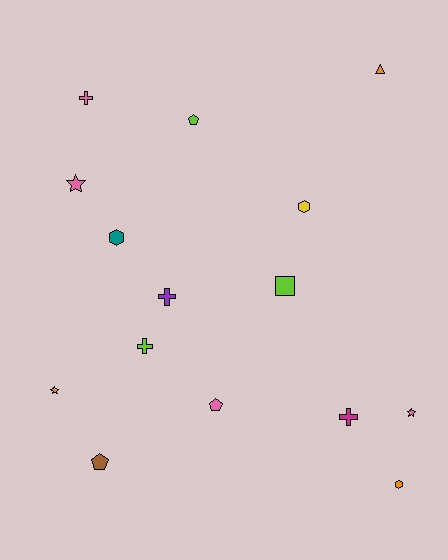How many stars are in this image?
There are 3 stars.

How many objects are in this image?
There are 15 objects.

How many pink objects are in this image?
There are 4 pink objects.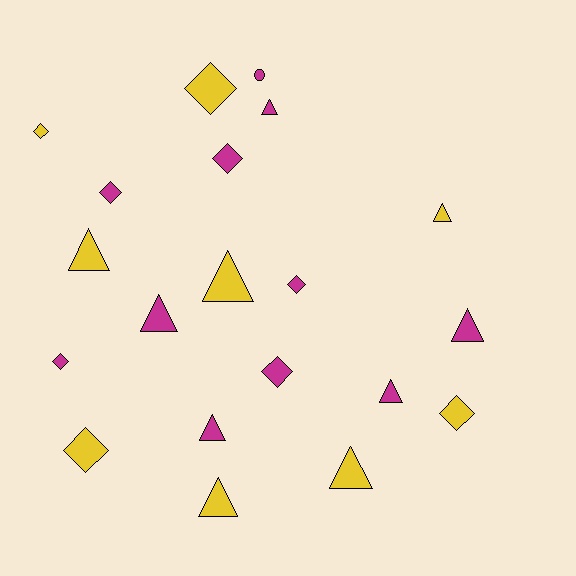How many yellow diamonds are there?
There are 4 yellow diamonds.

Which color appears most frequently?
Magenta, with 11 objects.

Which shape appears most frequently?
Triangle, with 10 objects.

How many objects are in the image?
There are 20 objects.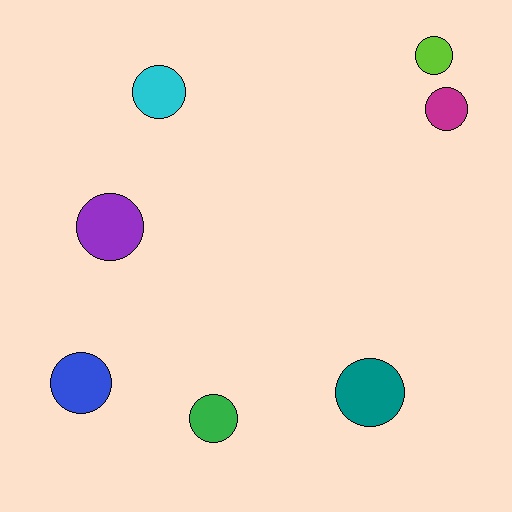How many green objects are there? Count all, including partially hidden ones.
There is 1 green object.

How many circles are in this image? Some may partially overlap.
There are 7 circles.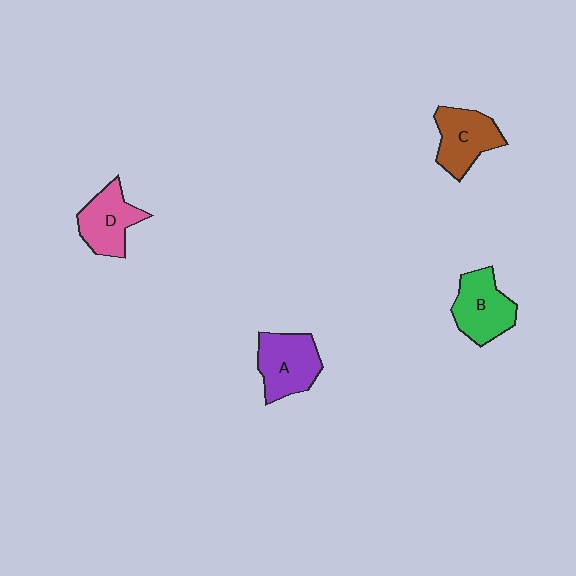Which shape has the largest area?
Shape A (purple).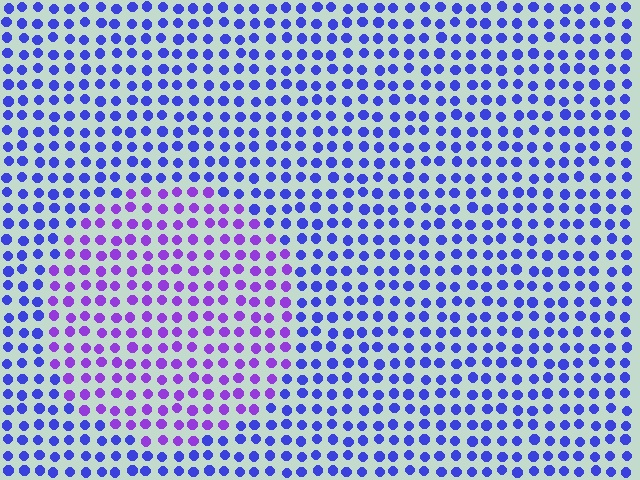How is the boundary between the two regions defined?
The boundary is defined purely by a slight shift in hue (about 37 degrees). Spacing, size, and orientation are identical on both sides.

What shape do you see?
I see a circle.